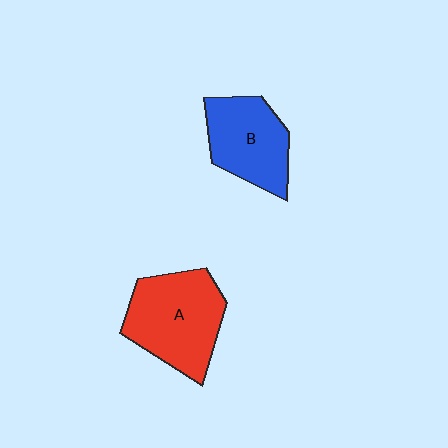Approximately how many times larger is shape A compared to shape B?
Approximately 1.2 times.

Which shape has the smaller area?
Shape B (blue).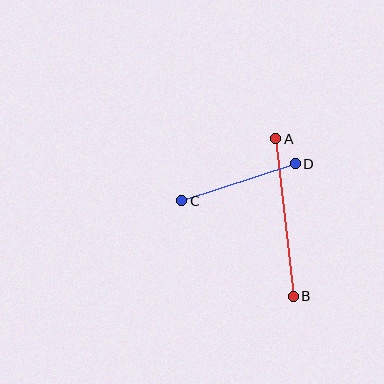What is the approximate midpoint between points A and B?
The midpoint is at approximately (285, 217) pixels.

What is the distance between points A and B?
The distance is approximately 159 pixels.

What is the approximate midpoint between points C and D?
The midpoint is at approximately (239, 182) pixels.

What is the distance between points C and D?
The distance is approximately 119 pixels.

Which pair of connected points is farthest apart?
Points A and B are farthest apart.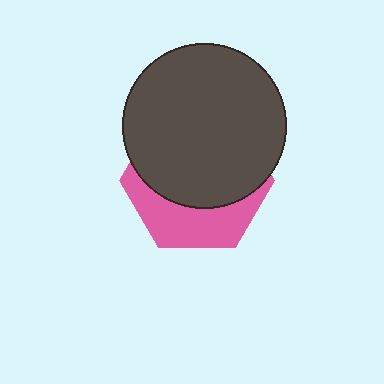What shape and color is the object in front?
The object in front is a dark gray circle.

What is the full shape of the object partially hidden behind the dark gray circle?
The partially hidden object is a pink hexagon.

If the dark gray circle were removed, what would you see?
You would see the complete pink hexagon.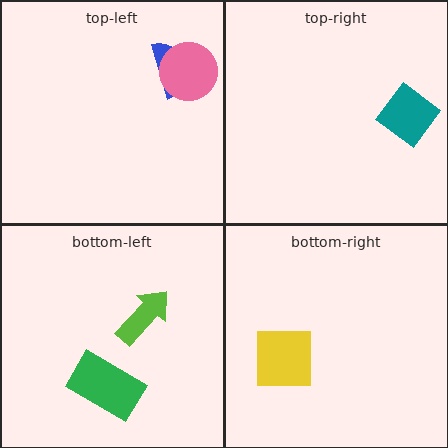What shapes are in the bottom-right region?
The yellow square.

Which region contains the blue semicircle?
The top-left region.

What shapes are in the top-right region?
The teal diamond.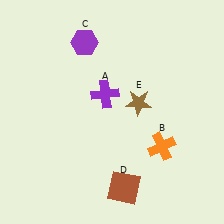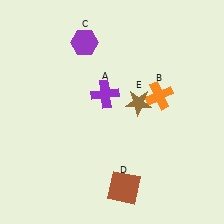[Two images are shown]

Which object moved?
The orange cross (B) moved up.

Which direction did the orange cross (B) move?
The orange cross (B) moved up.